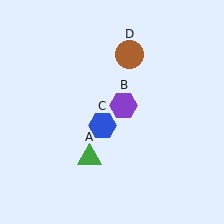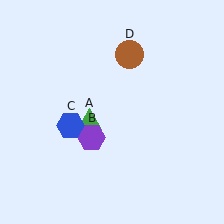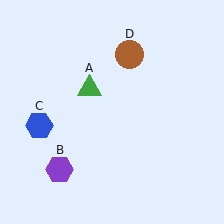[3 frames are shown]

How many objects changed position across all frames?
3 objects changed position: green triangle (object A), purple hexagon (object B), blue hexagon (object C).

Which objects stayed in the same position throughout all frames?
Brown circle (object D) remained stationary.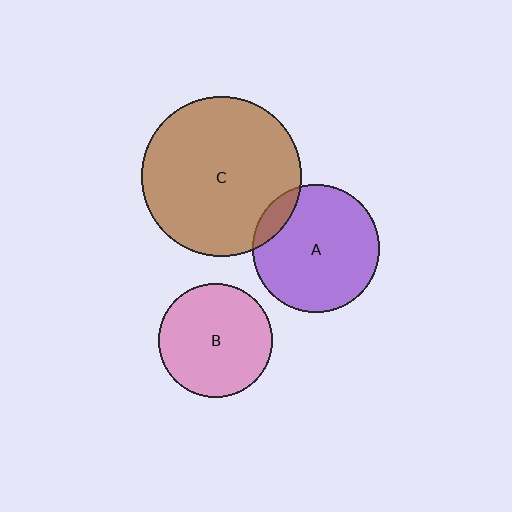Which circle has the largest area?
Circle C (brown).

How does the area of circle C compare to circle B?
Approximately 2.0 times.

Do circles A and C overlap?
Yes.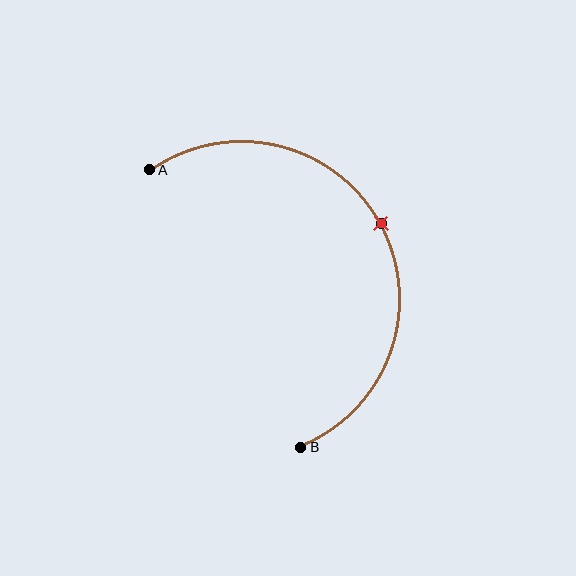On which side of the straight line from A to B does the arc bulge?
The arc bulges to the right of the straight line connecting A and B.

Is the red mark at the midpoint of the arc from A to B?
Yes. The red mark lies on the arc at equal arc-length from both A and B — it is the arc midpoint.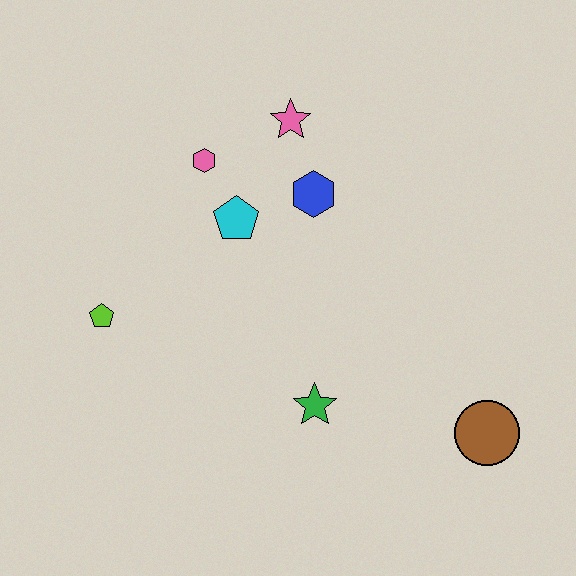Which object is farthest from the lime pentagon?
The brown circle is farthest from the lime pentagon.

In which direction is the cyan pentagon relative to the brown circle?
The cyan pentagon is to the left of the brown circle.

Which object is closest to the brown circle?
The green star is closest to the brown circle.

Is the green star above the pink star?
No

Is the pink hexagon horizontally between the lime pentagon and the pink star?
Yes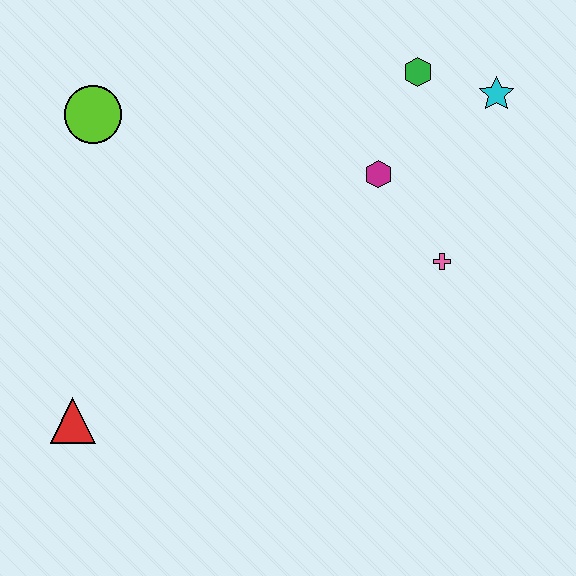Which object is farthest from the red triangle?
The cyan star is farthest from the red triangle.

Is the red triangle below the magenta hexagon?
Yes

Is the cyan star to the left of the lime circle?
No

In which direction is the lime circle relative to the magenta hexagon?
The lime circle is to the left of the magenta hexagon.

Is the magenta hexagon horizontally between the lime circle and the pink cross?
Yes